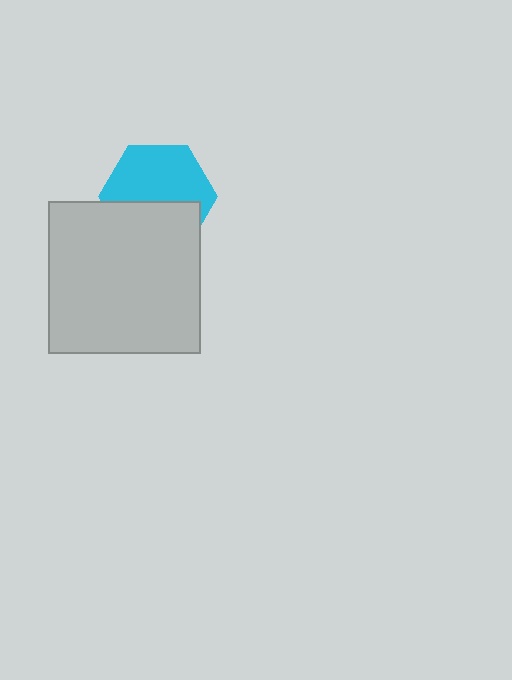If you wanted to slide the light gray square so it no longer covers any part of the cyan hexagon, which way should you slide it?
Slide it down — that is the most direct way to separate the two shapes.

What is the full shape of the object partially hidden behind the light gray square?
The partially hidden object is a cyan hexagon.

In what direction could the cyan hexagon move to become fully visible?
The cyan hexagon could move up. That would shift it out from behind the light gray square entirely.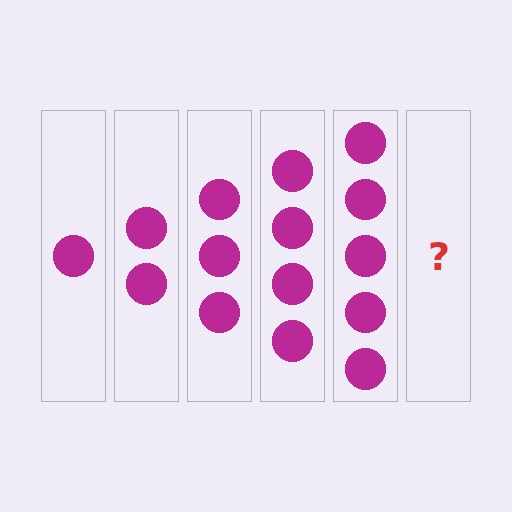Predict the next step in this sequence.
The next step is 6 circles.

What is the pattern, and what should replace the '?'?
The pattern is that each step adds one more circle. The '?' should be 6 circles.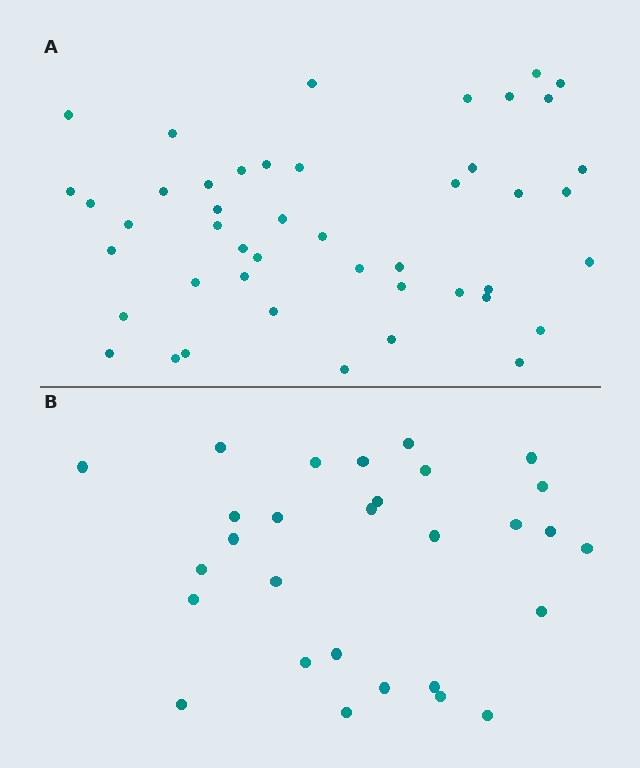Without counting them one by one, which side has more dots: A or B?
Region A (the top region) has more dots.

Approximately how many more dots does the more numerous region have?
Region A has approximately 15 more dots than region B.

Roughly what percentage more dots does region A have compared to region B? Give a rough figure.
About 60% more.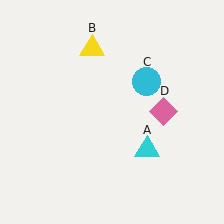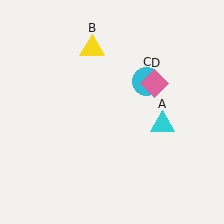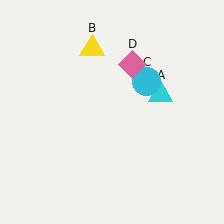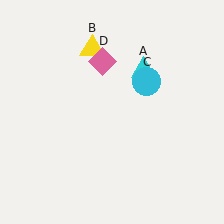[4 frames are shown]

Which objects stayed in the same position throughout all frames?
Yellow triangle (object B) and cyan circle (object C) remained stationary.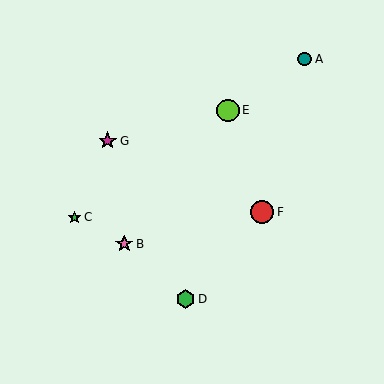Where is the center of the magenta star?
The center of the magenta star is at (108, 141).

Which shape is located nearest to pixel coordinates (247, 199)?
The red circle (labeled F) at (262, 212) is nearest to that location.